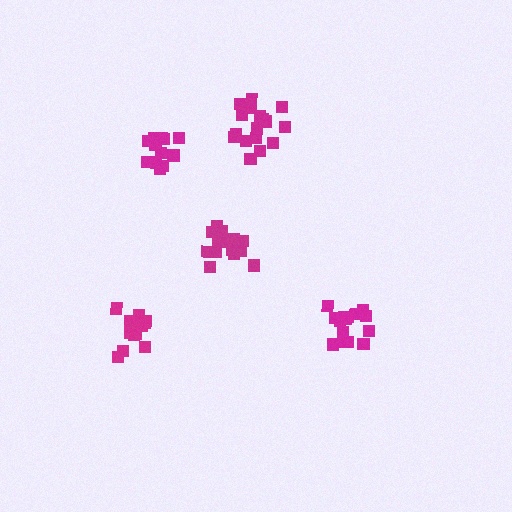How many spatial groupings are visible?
There are 5 spatial groupings.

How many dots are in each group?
Group 1: 14 dots, Group 2: 15 dots, Group 3: 14 dots, Group 4: 12 dots, Group 5: 18 dots (73 total).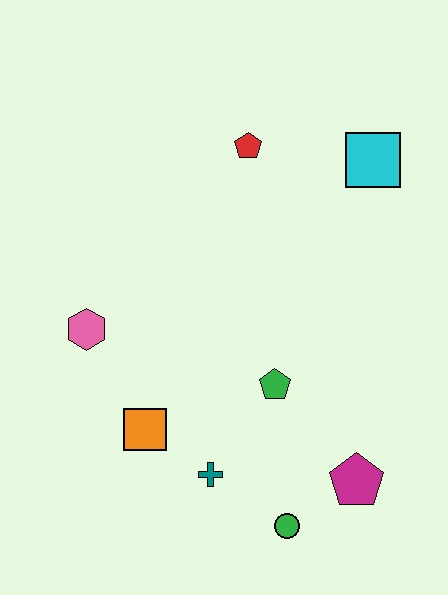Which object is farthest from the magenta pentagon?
The red pentagon is farthest from the magenta pentagon.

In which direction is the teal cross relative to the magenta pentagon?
The teal cross is to the left of the magenta pentagon.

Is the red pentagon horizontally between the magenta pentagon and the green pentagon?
No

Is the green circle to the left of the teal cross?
No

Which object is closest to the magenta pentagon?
The green circle is closest to the magenta pentagon.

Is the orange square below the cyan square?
Yes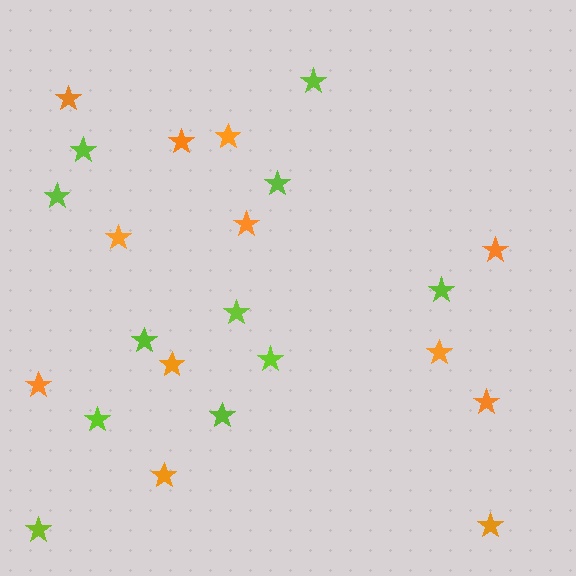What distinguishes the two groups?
There are 2 groups: one group of lime stars (11) and one group of orange stars (12).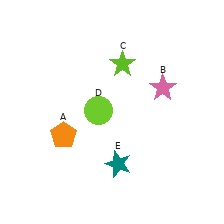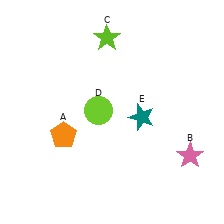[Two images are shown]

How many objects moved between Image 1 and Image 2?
3 objects moved between the two images.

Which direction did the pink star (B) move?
The pink star (B) moved down.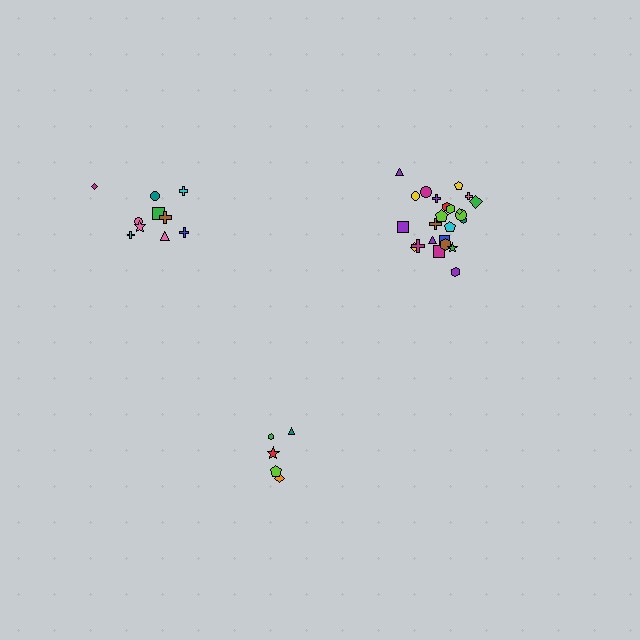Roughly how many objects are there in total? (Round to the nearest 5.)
Roughly 40 objects in total.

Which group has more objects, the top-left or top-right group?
The top-right group.